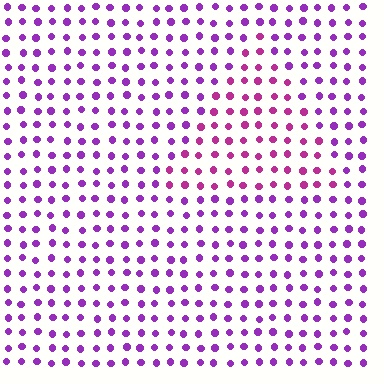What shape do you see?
I see a triangle.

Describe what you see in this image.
The image is filled with small purple elements in a uniform arrangement. A triangle-shaped region is visible where the elements are tinted to a slightly different hue, forming a subtle color boundary.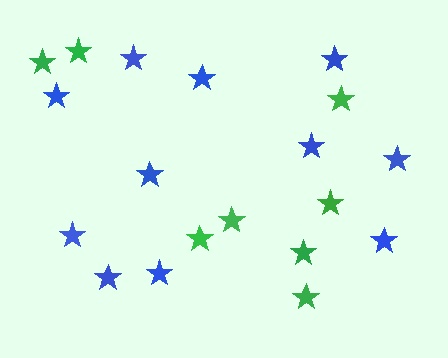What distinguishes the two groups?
There are 2 groups: one group of blue stars (11) and one group of green stars (8).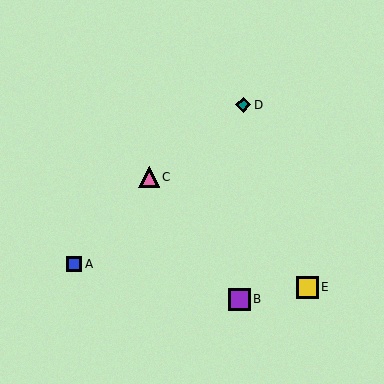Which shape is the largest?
The yellow square (labeled E) is the largest.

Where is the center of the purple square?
The center of the purple square is at (239, 299).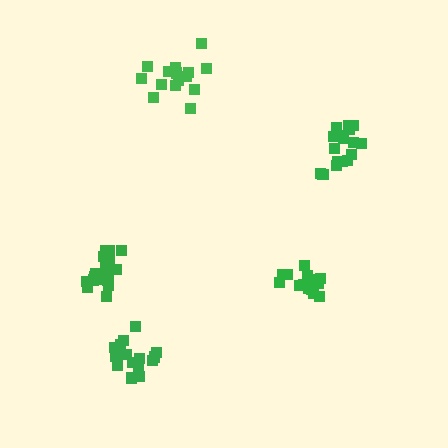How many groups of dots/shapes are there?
There are 5 groups.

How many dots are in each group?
Group 1: 18 dots, Group 2: 18 dots, Group 3: 16 dots, Group 4: 17 dots, Group 5: 16 dots (85 total).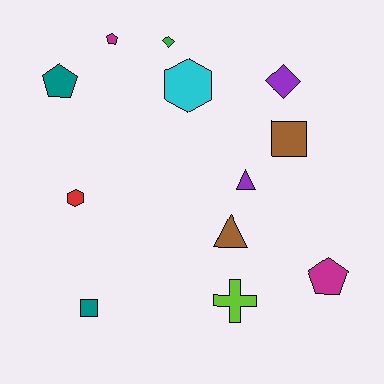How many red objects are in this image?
There is 1 red object.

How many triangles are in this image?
There are 2 triangles.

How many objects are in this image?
There are 12 objects.